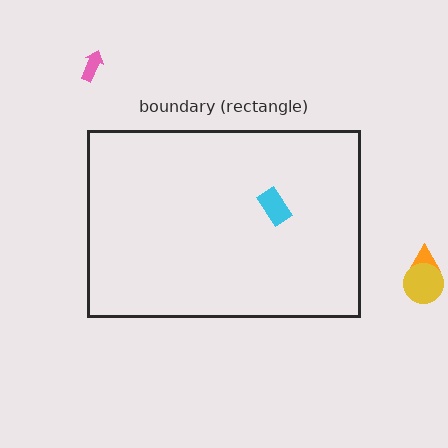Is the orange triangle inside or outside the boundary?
Outside.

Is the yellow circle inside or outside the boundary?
Outside.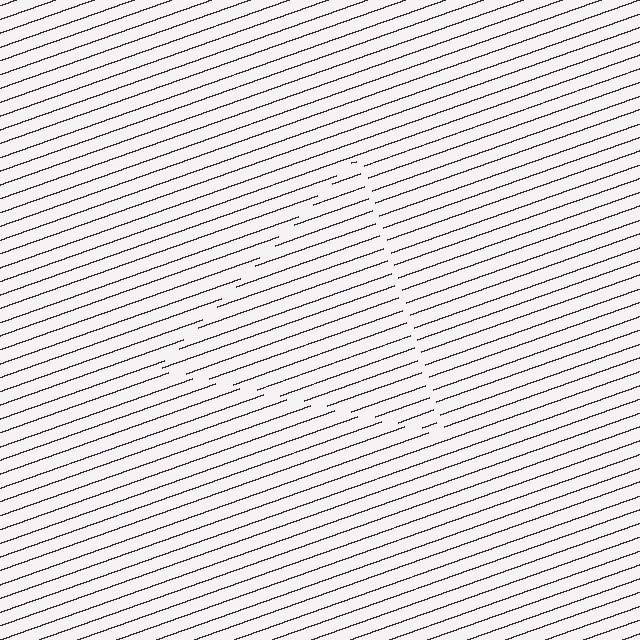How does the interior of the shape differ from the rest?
The interior of the shape contains the same grating, shifted by half a period — the contour is defined by the phase discontinuity where line-ends from the inner and outer gratings abut.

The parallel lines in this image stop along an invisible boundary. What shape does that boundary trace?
An illusory triangle. The interior of the shape contains the same grating, shifted by half a period — the contour is defined by the phase discontinuity where line-ends from the inner and outer gratings abut.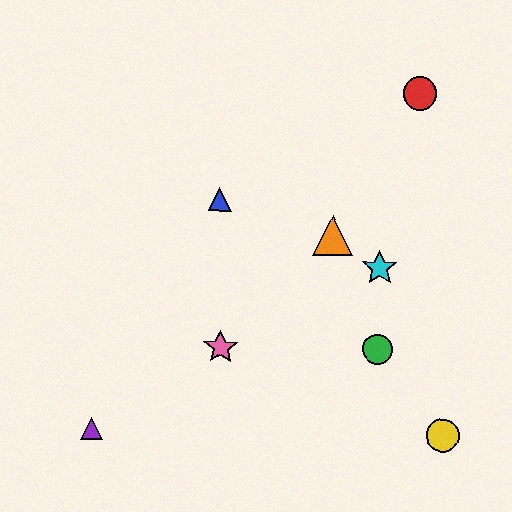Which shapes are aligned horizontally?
The green circle, the pink star are aligned horizontally.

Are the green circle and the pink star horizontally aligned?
Yes, both are at y≈349.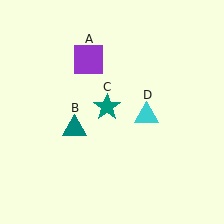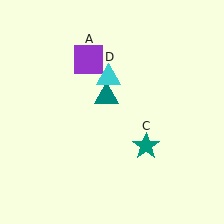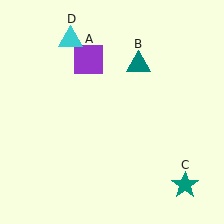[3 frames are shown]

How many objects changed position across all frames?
3 objects changed position: teal triangle (object B), teal star (object C), cyan triangle (object D).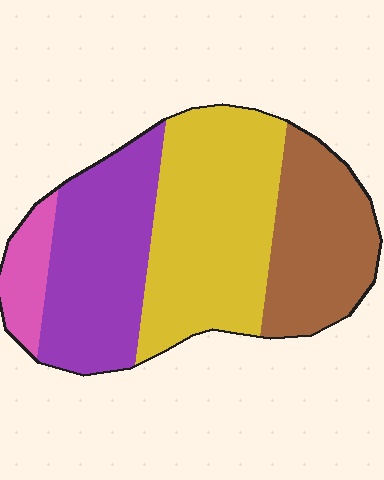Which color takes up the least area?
Pink, at roughly 10%.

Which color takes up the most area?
Yellow, at roughly 40%.